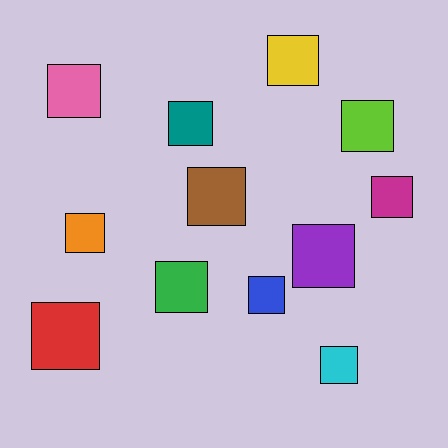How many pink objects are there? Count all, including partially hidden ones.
There is 1 pink object.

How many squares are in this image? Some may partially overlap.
There are 12 squares.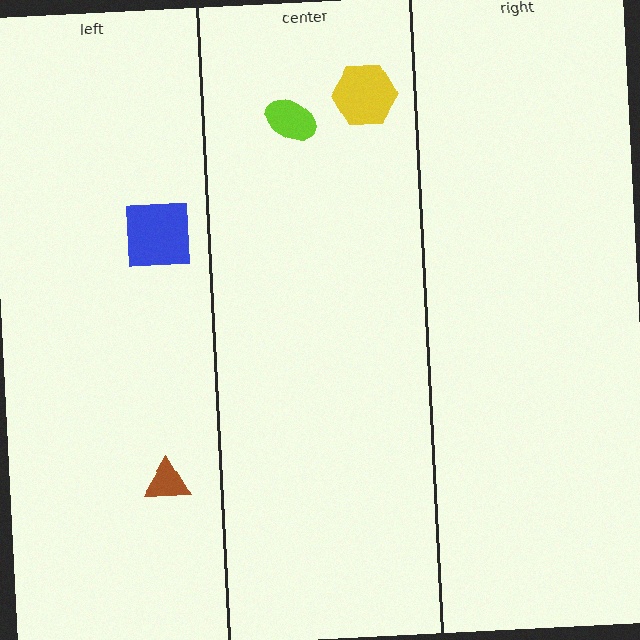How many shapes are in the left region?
2.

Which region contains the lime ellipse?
The center region.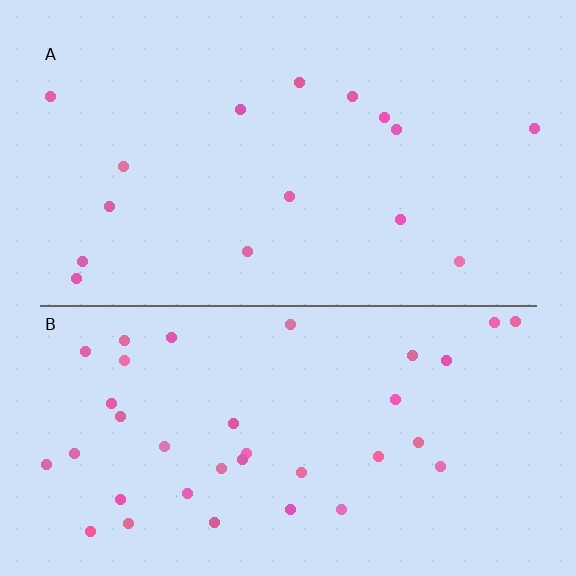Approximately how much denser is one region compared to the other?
Approximately 2.3× — region B over region A.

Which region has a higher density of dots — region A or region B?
B (the bottom).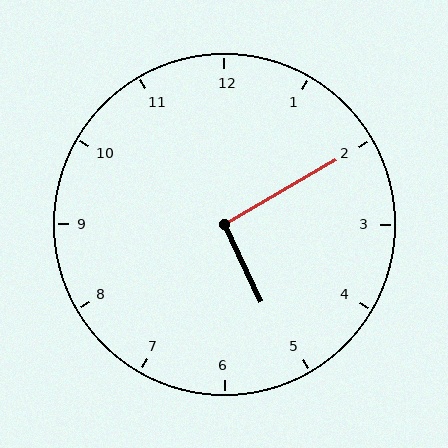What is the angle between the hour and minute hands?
Approximately 95 degrees.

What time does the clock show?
5:10.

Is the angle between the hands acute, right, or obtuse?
It is right.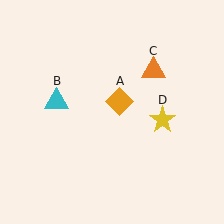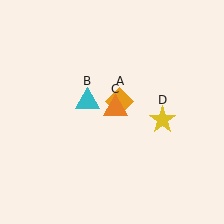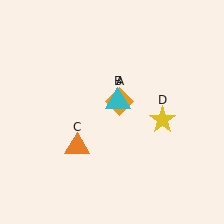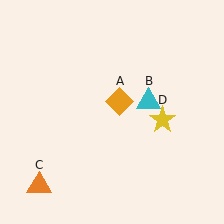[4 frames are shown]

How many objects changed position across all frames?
2 objects changed position: cyan triangle (object B), orange triangle (object C).